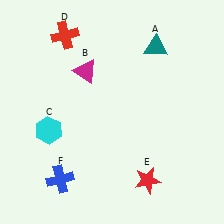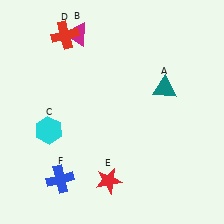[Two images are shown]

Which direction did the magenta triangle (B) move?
The magenta triangle (B) moved up.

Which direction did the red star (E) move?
The red star (E) moved left.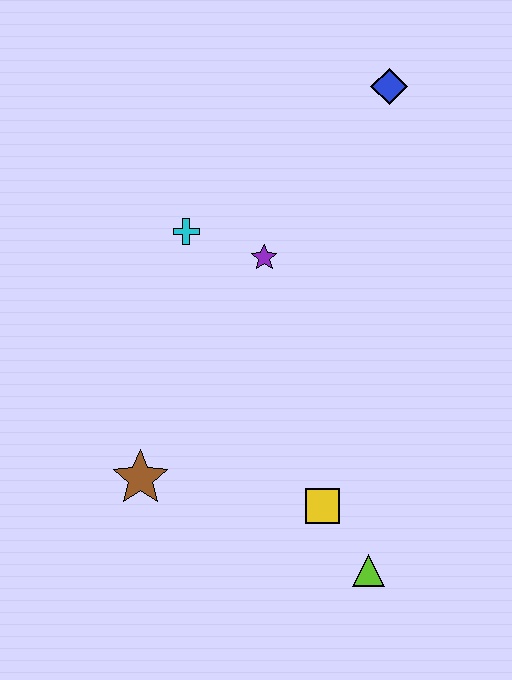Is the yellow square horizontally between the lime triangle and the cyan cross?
Yes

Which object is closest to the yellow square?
The lime triangle is closest to the yellow square.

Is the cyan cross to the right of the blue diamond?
No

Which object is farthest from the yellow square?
The blue diamond is farthest from the yellow square.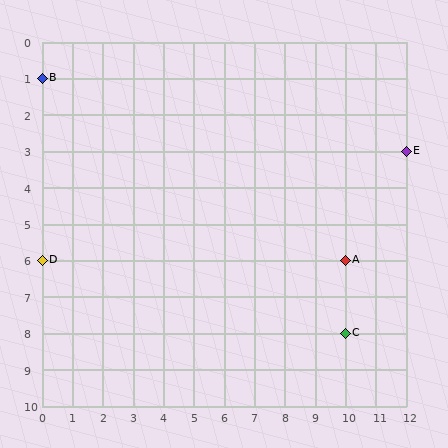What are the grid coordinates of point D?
Point D is at grid coordinates (0, 6).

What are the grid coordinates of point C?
Point C is at grid coordinates (10, 8).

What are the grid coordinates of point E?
Point E is at grid coordinates (12, 3).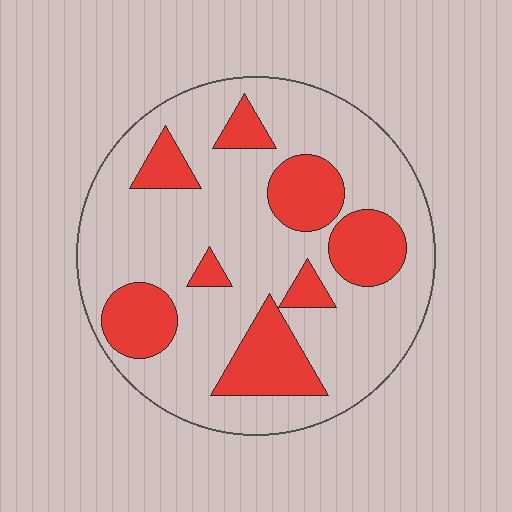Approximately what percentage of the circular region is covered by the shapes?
Approximately 25%.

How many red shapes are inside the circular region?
8.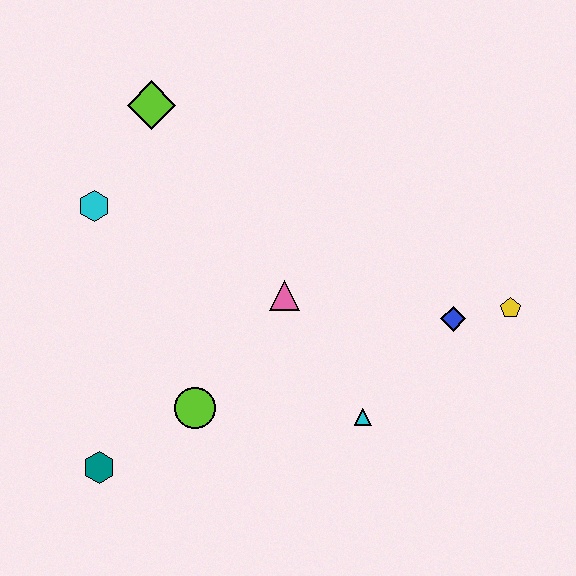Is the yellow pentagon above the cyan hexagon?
No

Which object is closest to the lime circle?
The teal hexagon is closest to the lime circle.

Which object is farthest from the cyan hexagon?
The yellow pentagon is farthest from the cyan hexagon.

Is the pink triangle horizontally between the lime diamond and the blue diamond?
Yes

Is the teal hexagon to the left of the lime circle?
Yes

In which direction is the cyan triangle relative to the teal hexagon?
The cyan triangle is to the right of the teal hexagon.